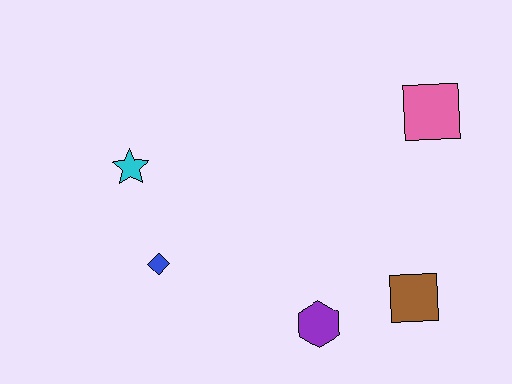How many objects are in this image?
There are 5 objects.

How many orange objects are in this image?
There are no orange objects.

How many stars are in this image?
There is 1 star.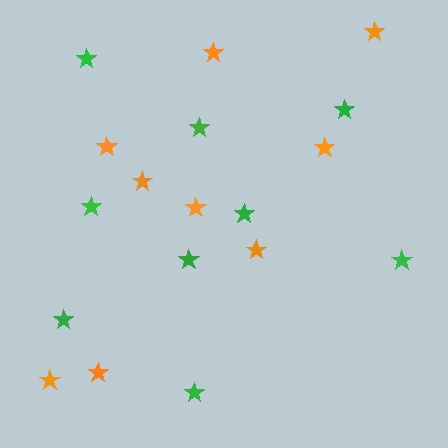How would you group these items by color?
There are 2 groups: one group of orange stars (9) and one group of green stars (9).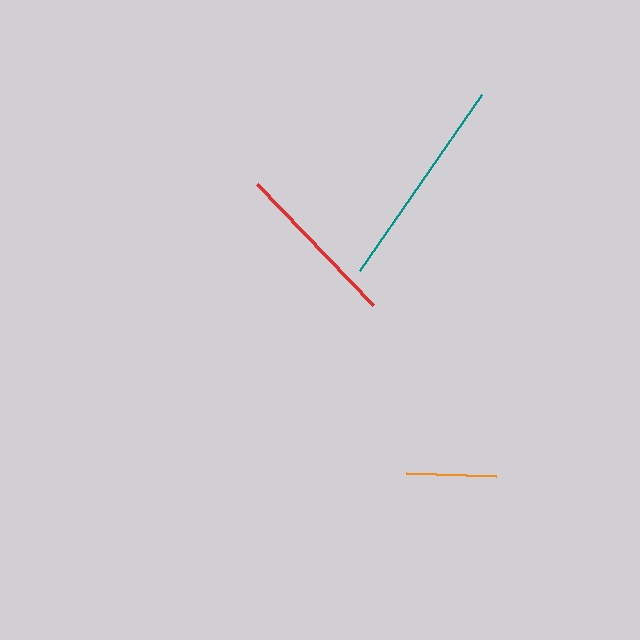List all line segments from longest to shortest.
From longest to shortest: teal, red, orange.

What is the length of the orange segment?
The orange segment is approximately 90 pixels long.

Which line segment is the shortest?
The orange line is the shortest at approximately 90 pixels.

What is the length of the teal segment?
The teal segment is approximately 214 pixels long.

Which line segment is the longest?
The teal line is the longest at approximately 214 pixels.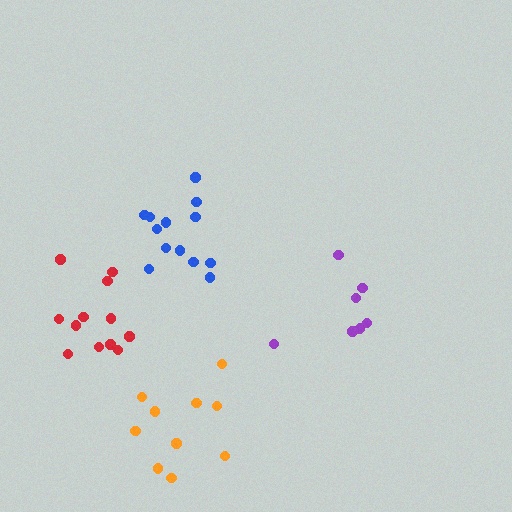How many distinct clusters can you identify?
There are 4 distinct clusters.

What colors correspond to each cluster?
The clusters are colored: red, orange, purple, blue.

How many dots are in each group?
Group 1: 12 dots, Group 2: 10 dots, Group 3: 7 dots, Group 4: 13 dots (42 total).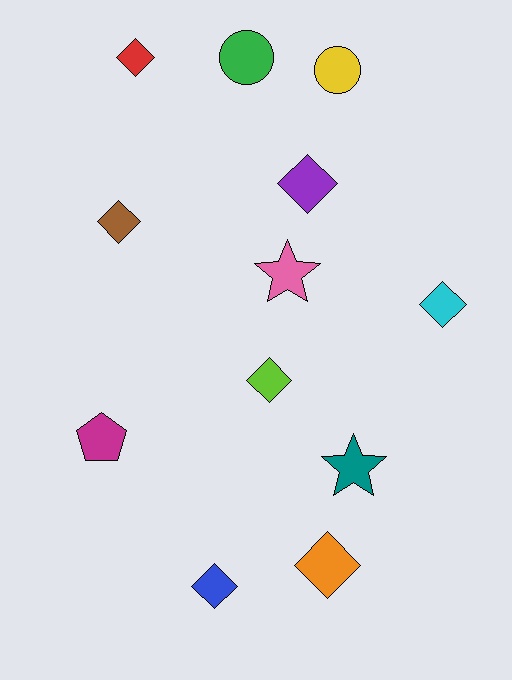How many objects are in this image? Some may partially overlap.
There are 12 objects.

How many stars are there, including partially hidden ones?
There are 2 stars.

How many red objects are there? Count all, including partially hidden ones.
There is 1 red object.